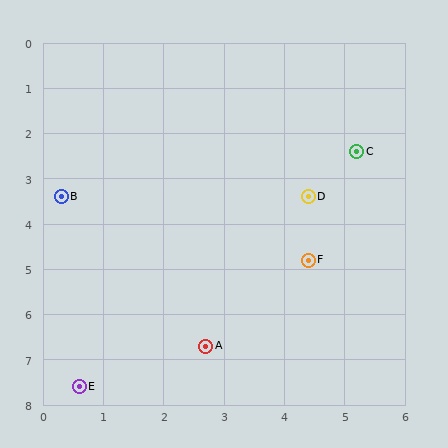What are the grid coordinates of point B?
Point B is at approximately (0.3, 3.4).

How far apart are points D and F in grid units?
Points D and F are about 1.4 grid units apart.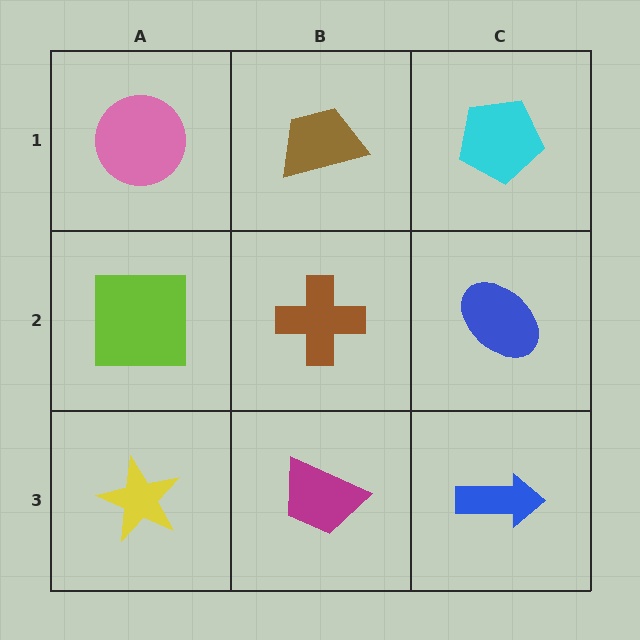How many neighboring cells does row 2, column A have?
3.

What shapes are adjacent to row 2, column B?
A brown trapezoid (row 1, column B), a magenta trapezoid (row 3, column B), a lime square (row 2, column A), a blue ellipse (row 2, column C).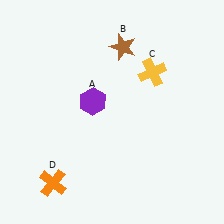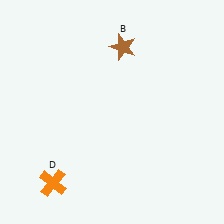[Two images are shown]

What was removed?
The yellow cross (C), the purple hexagon (A) were removed in Image 2.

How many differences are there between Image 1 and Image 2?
There are 2 differences between the two images.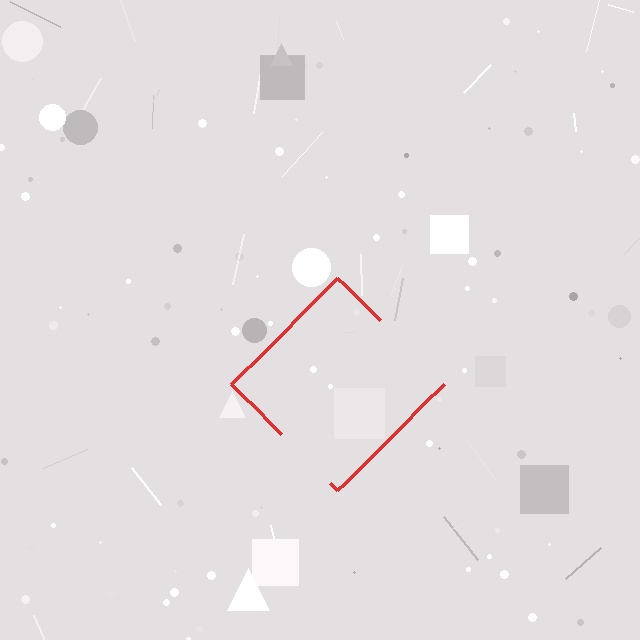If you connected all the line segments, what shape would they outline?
They would outline a diamond.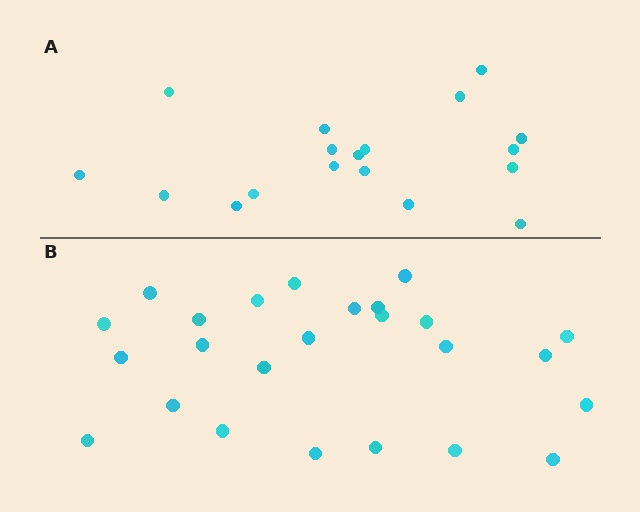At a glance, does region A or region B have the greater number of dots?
Region B (the bottom region) has more dots.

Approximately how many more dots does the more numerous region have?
Region B has roughly 8 or so more dots than region A.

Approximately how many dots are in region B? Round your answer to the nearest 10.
About 20 dots. (The exact count is 25, which rounds to 20.)